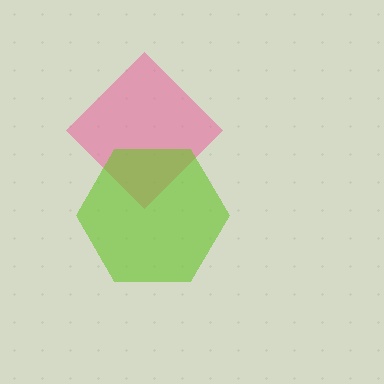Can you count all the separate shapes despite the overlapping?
Yes, there are 2 separate shapes.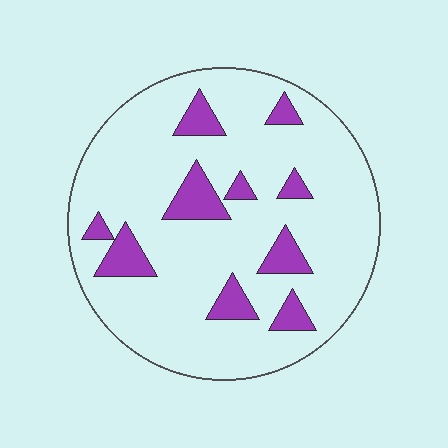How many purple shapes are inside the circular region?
10.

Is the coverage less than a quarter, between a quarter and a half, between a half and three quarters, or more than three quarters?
Less than a quarter.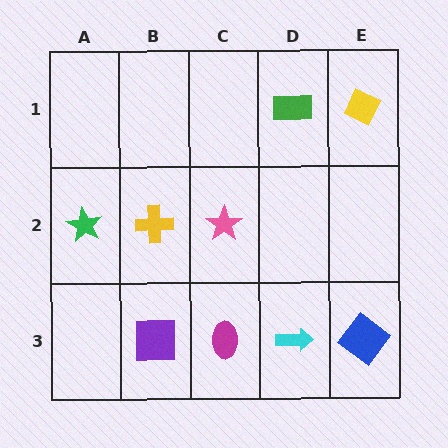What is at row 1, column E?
A yellow diamond.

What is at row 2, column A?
A green star.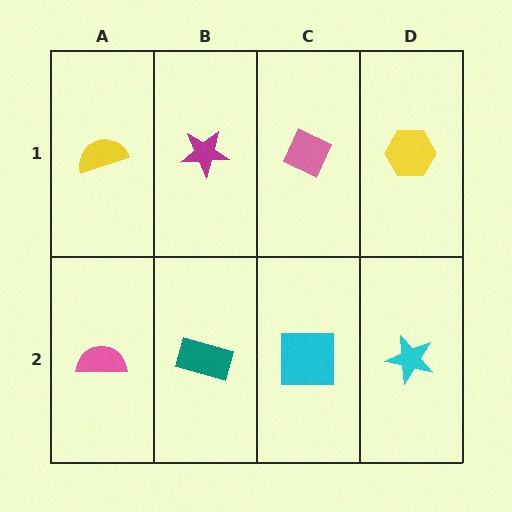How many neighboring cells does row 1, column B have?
3.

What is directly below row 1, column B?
A teal rectangle.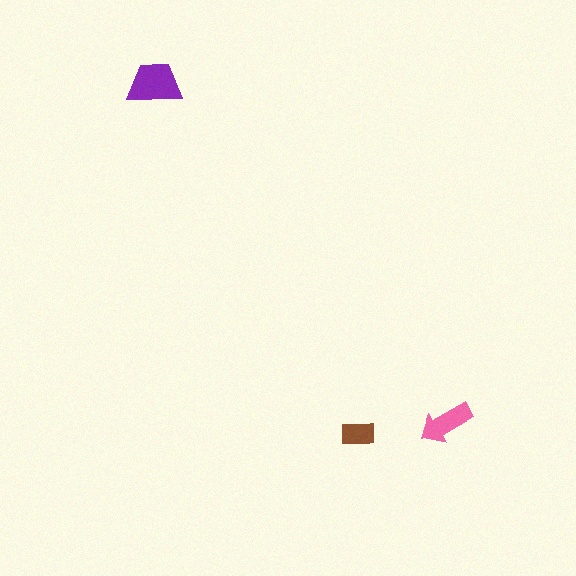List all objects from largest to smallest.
The purple trapezoid, the pink arrow, the brown rectangle.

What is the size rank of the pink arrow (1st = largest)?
2nd.